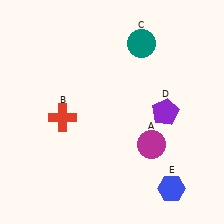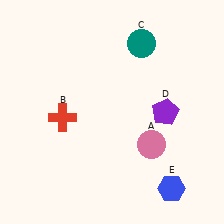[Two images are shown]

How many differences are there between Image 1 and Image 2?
There is 1 difference between the two images.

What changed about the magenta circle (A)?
In Image 1, A is magenta. In Image 2, it changed to pink.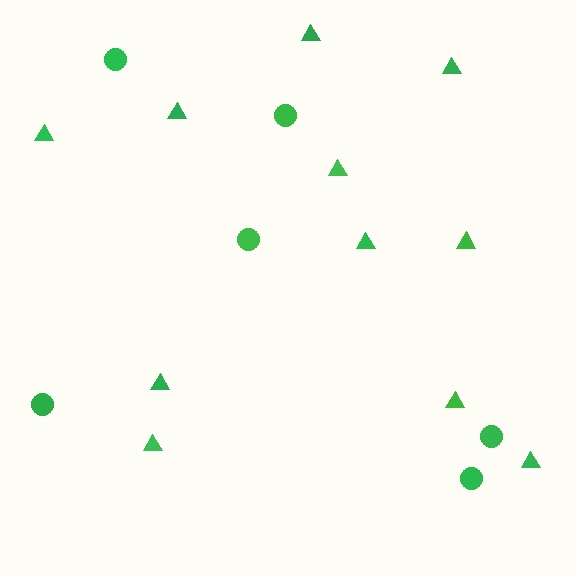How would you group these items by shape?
There are 2 groups: one group of circles (6) and one group of triangles (11).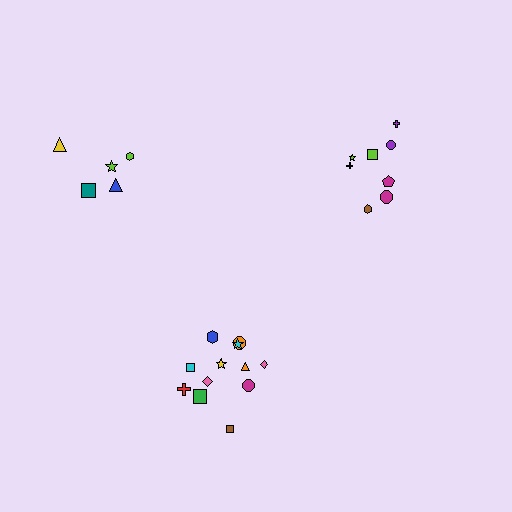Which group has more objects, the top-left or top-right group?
The top-right group.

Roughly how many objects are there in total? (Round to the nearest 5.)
Roughly 25 objects in total.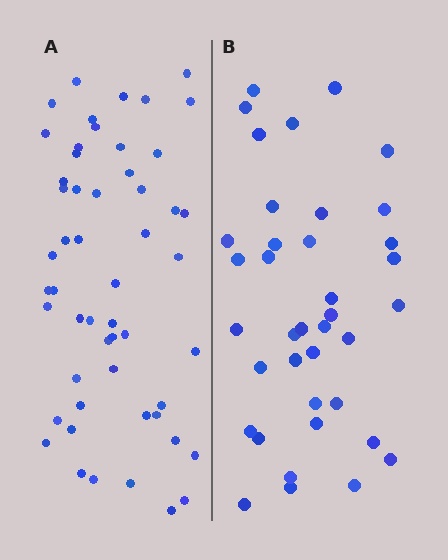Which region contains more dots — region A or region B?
Region A (the left region) has more dots.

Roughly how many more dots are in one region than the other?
Region A has approximately 15 more dots than region B.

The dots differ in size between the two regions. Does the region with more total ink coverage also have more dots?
No. Region B has more total ink coverage because its dots are larger, but region A actually contains more individual dots. Total area can be misleading — the number of items is what matters here.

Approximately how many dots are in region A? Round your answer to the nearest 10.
About 50 dots. (The exact count is 53, which rounds to 50.)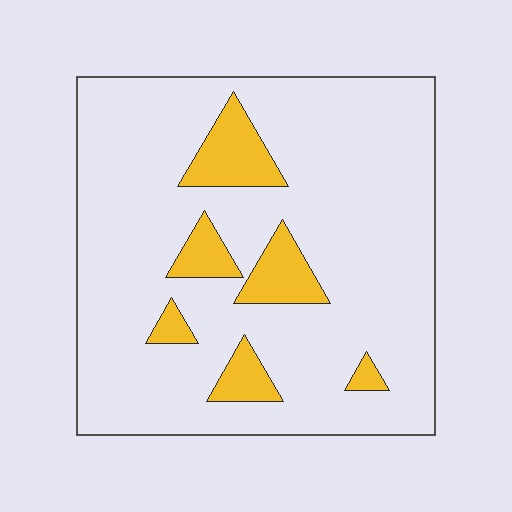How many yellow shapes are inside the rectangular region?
6.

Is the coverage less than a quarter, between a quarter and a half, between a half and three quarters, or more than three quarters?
Less than a quarter.